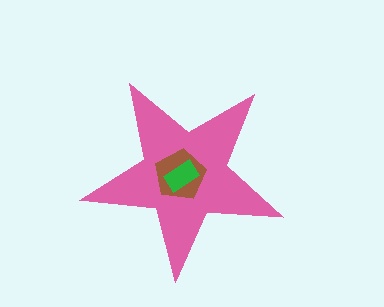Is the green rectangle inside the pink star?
Yes.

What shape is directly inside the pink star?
The brown pentagon.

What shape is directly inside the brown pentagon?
The green rectangle.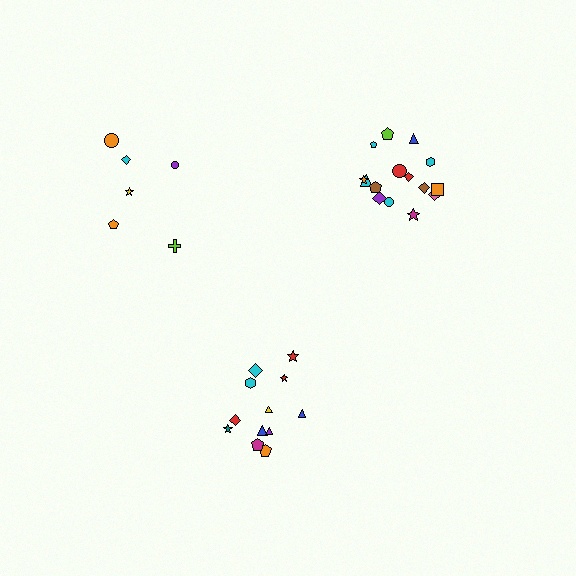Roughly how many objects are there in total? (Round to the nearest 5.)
Roughly 35 objects in total.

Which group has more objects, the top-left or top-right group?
The top-right group.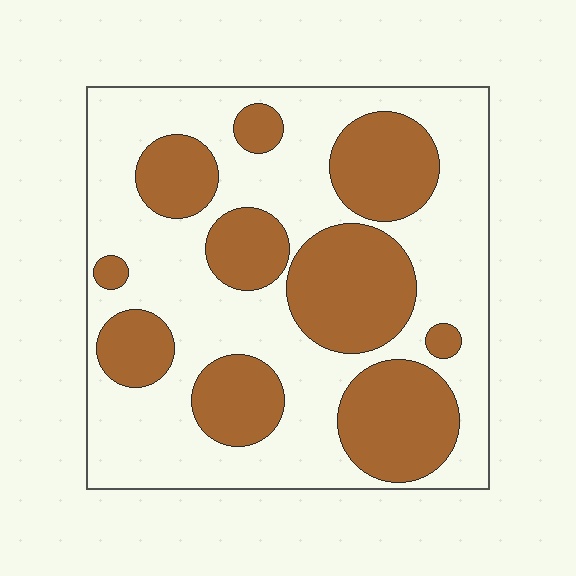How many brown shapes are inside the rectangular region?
10.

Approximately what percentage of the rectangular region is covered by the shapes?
Approximately 40%.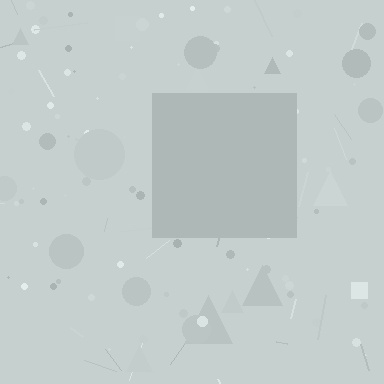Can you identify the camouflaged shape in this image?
The camouflaged shape is a square.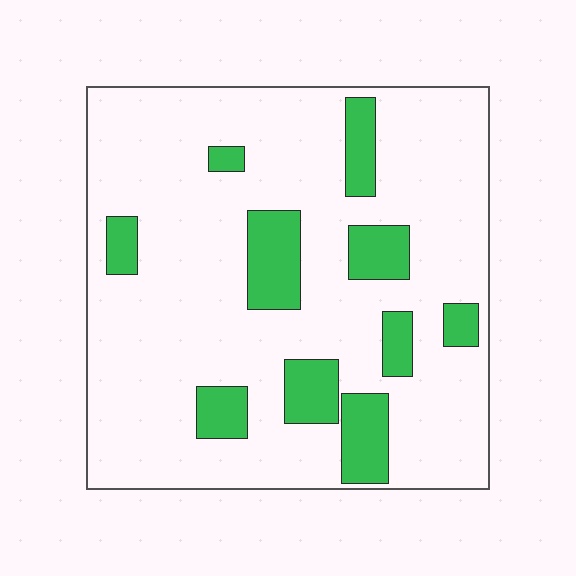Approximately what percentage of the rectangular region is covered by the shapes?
Approximately 20%.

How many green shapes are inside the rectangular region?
10.